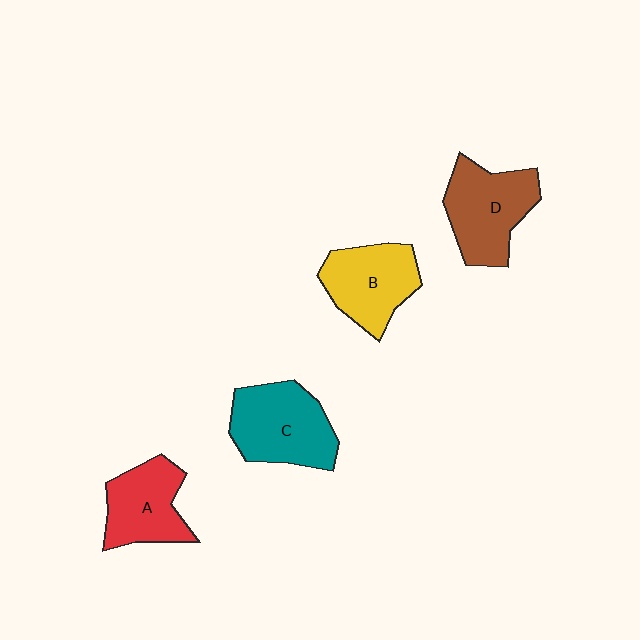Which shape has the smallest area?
Shape A (red).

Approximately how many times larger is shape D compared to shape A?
Approximately 1.2 times.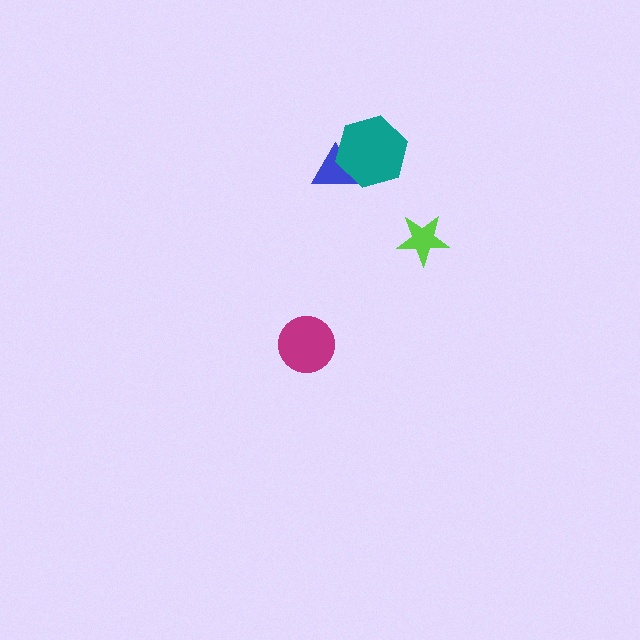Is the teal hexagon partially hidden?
No, no other shape covers it.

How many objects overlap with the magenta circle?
0 objects overlap with the magenta circle.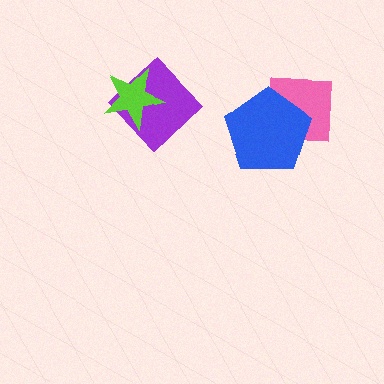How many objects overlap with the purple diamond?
1 object overlaps with the purple diamond.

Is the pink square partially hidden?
Yes, it is partially covered by another shape.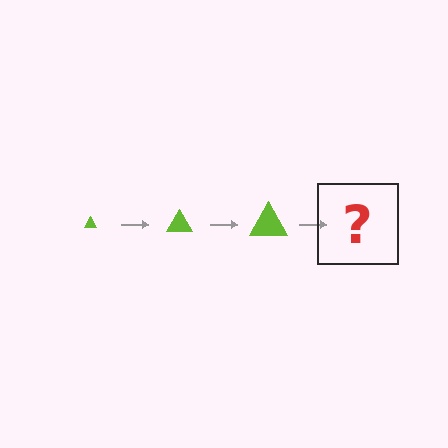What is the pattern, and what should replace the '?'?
The pattern is that the triangle gets progressively larger each step. The '?' should be a lime triangle, larger than the previous one.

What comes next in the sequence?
The next element should be a lime triangle, larger than the previous one.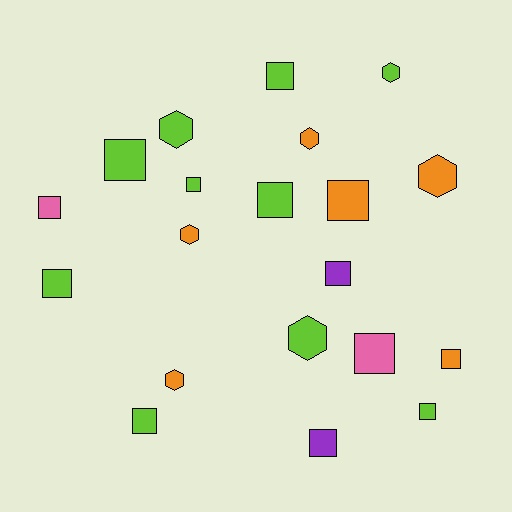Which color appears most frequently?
Lime, with 10 objects.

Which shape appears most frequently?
Square, with 13 objects.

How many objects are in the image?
There are 20 objects.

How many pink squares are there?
There are 2 pink squares.